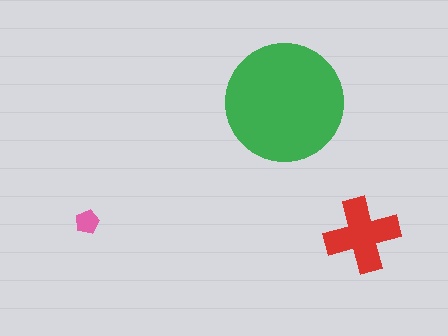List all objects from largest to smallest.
The green circle, the red cross, the pink pentagon.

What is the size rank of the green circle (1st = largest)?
1st.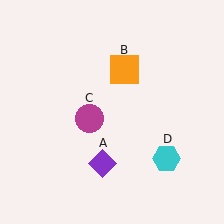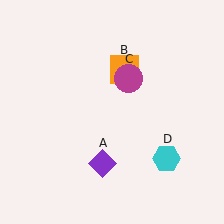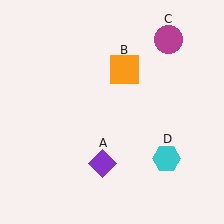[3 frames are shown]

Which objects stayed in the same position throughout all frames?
Purple diamond (object A) and orange square (object B) and cyan hexagon (object D) remained stationary.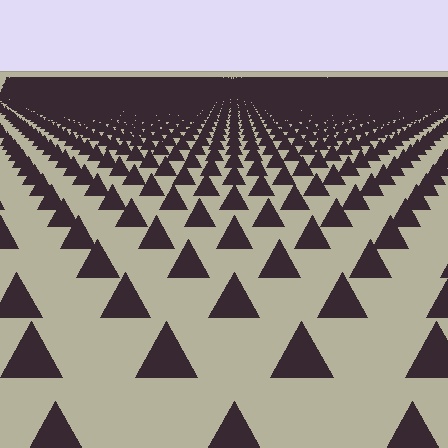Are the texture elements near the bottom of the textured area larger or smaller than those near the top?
Larger. Near the bottom, elements are closer to the viewer and appear at a bigger on-screen size.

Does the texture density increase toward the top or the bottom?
Density increases toward the top.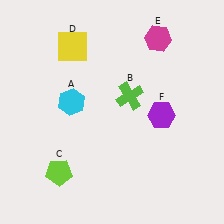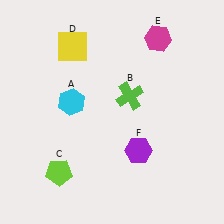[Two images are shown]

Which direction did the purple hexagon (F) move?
The purple hexagon (F) moved down.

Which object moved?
The purple hexagon (F) moved down.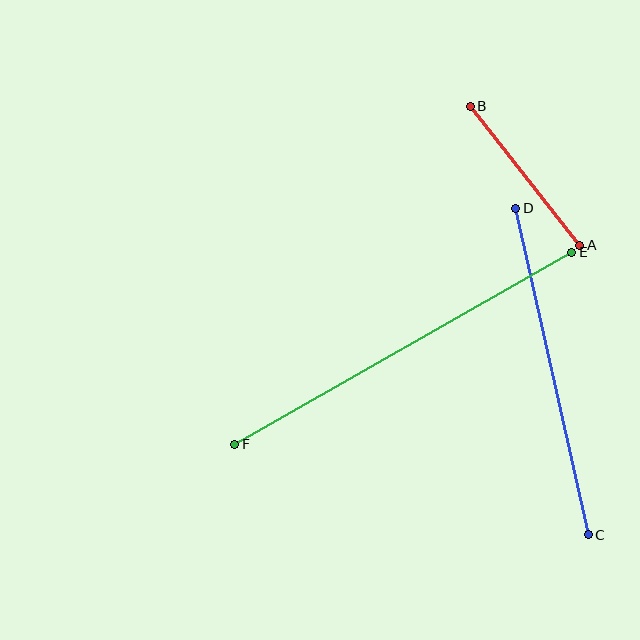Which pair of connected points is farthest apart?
Points E and F are farthest apart.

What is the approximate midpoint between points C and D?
The midpoint is at approximately (552, 371) pixels.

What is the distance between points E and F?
The distance is approximately 388 pixels.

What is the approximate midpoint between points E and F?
The midpoint is at approximately (403, 348) pixels.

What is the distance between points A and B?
The distance is approximately 177 pixels.